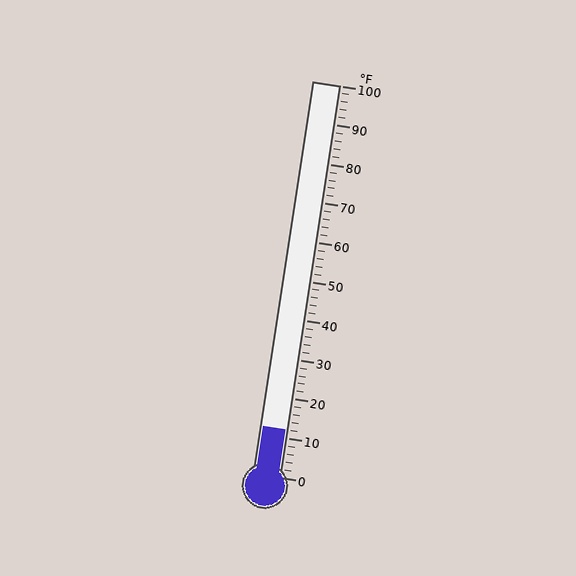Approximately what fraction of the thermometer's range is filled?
The thermometer is filled to approximately 10% of its range.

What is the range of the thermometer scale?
The thermometer scale ranges from 0°F to 100°F.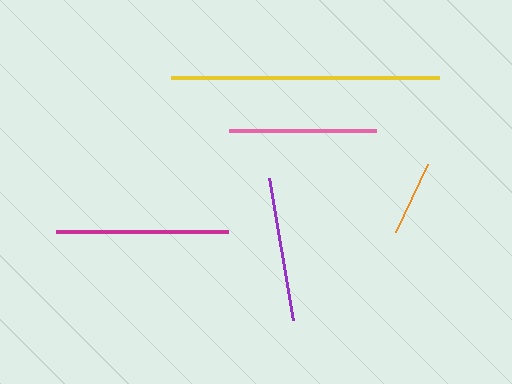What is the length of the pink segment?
The pink segment is approximately 147 pixels long.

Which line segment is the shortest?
The orange line is the shortest at approximately 75 pixels.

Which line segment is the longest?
The yellow line is the longest at approximately 267 pixels.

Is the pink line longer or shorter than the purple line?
The pink line is longer than the purple line.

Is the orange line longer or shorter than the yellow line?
The yellow line is longer than the orange line.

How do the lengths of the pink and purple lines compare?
The pink and purple lines are approximately the same length.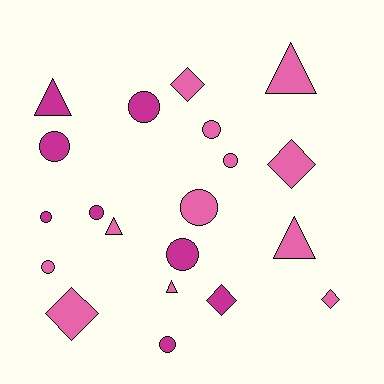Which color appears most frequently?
Pink, with 12 objects.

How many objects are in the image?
There are 20 objects.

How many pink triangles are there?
There are 4 pink triangles.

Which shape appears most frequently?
Circle, with 10 objects.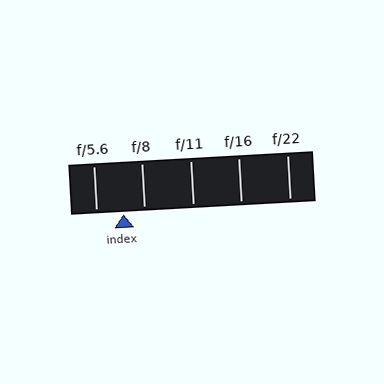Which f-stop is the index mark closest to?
The index mark is closest to f/8.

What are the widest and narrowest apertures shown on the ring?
The widest aperture shown is f/5.6 and the narrowest is f/22.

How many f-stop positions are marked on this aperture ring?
There are 5 f-stop positions marked.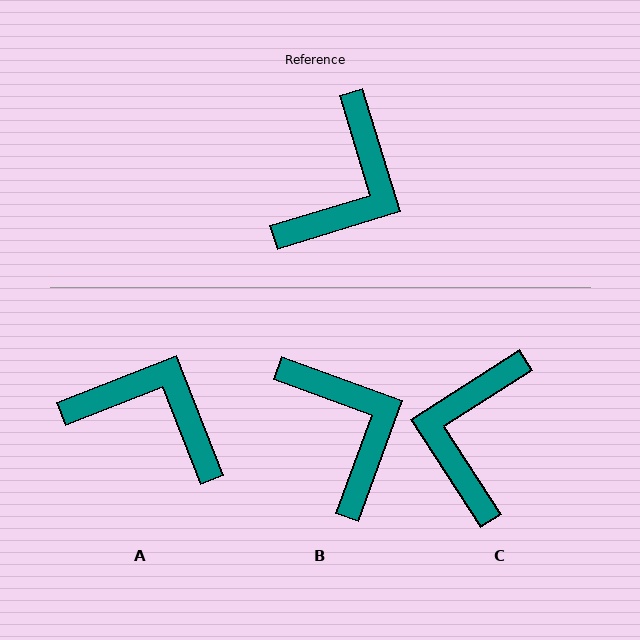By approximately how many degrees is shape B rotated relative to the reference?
Approximately 53 degrees counter-clockwise.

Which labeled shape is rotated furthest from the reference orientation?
C, about 164 degrees away.